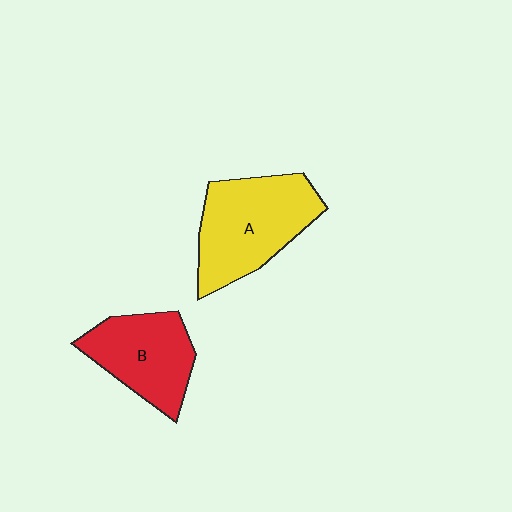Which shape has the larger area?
Shape A (yellow).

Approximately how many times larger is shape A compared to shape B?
Approximately 1.3 times.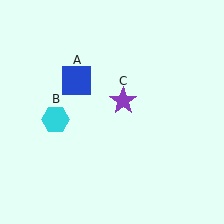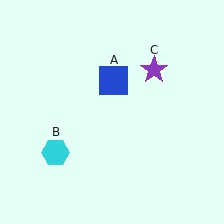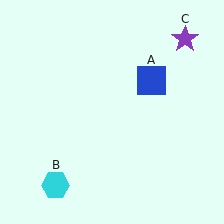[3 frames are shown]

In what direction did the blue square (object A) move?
The blue square (object A) moved right.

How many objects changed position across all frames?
3 objects changed position: blue square (object A), cyan hexagon (object B), purple star (object C).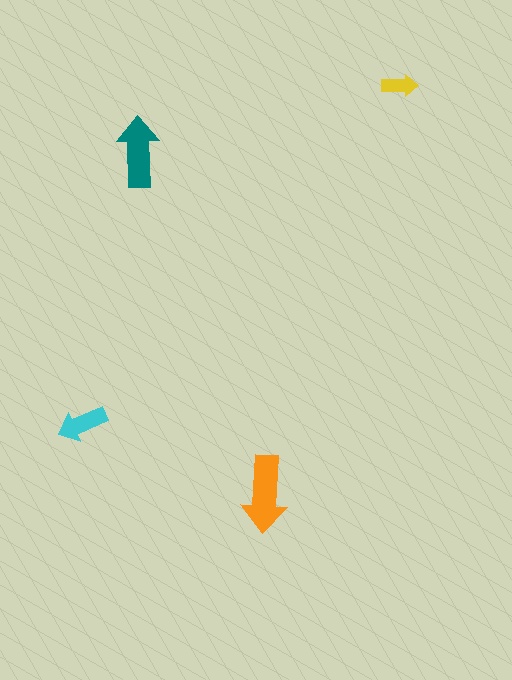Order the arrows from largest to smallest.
the orange one, the teal one, the cyan one, the yellow one.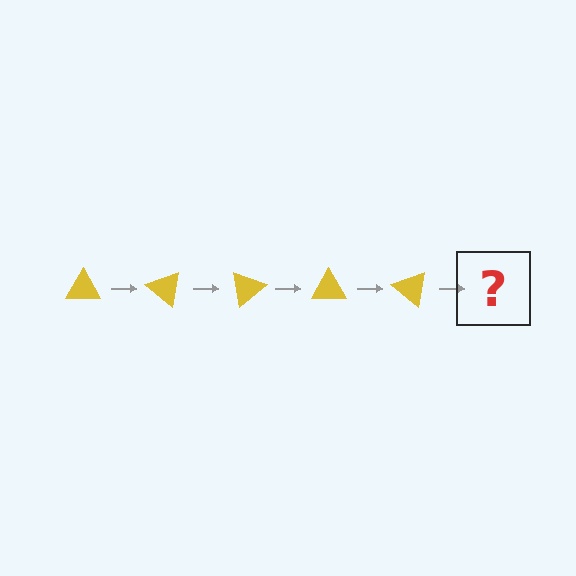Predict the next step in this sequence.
The next step is a yellow triangle rotated 200 degrees.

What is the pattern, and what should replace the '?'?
The pattern is that the triangle rotates 40 degrees each step. The '?' should be a yellow triangle rotated 200 degrees.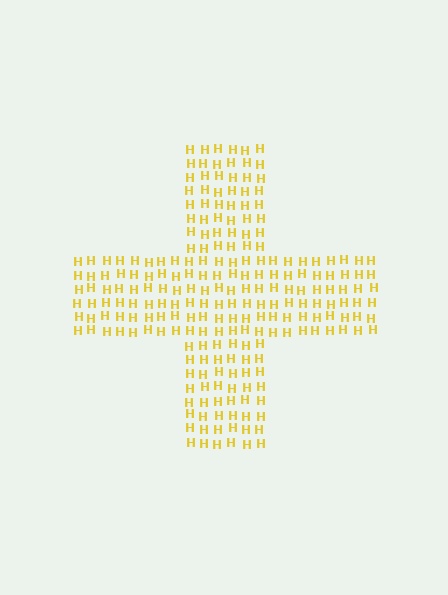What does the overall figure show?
The overall figure shows a cross.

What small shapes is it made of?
It is made of small letter H's.